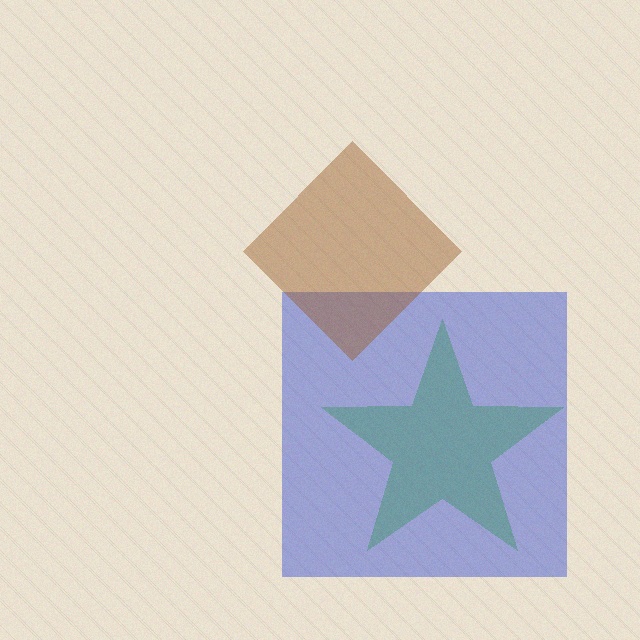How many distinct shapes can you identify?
There are 3 distinct shapes: a lime star, a blue square, a brown diamond.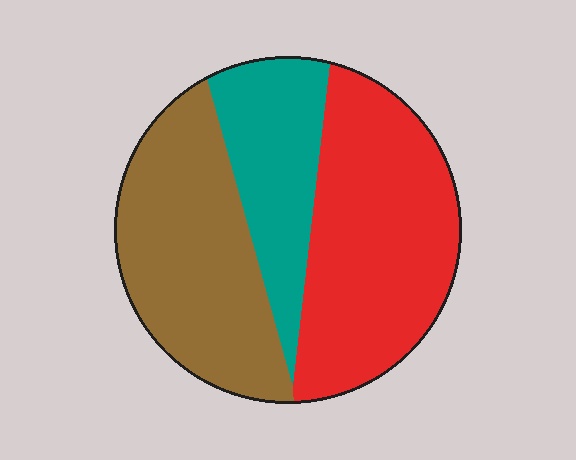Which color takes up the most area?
Red, at roughly 40%.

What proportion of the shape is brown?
Brown covers about 35% of the shape.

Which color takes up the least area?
Teal, at roughly 20%.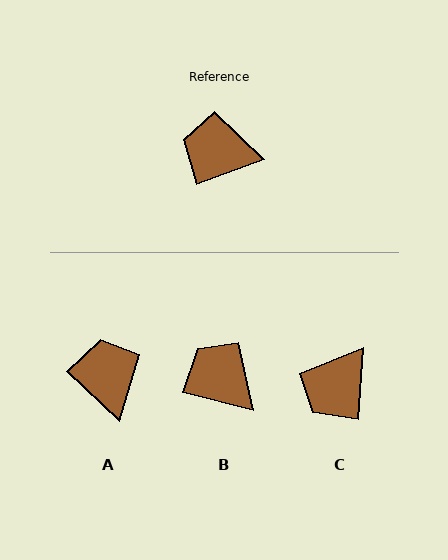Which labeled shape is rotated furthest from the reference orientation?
C, about 66 degrees away.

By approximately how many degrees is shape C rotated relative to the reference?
Approximately 66 degrees counter-clockwise.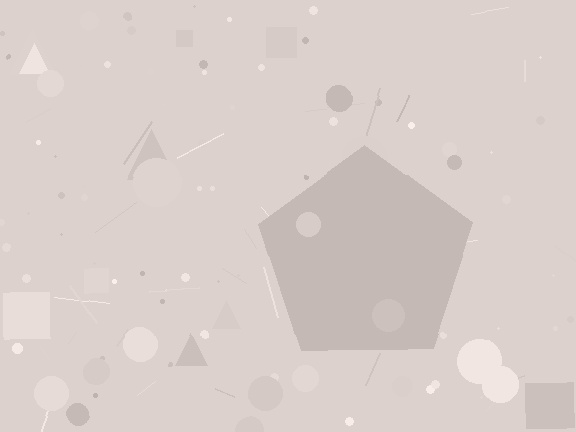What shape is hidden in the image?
A pentagon is hidden in the image.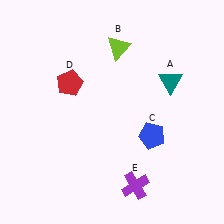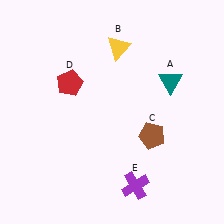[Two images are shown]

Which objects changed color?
B changed from lime to yellow. C changed from blue to brown.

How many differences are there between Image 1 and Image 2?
There are 2 differences between the two images.